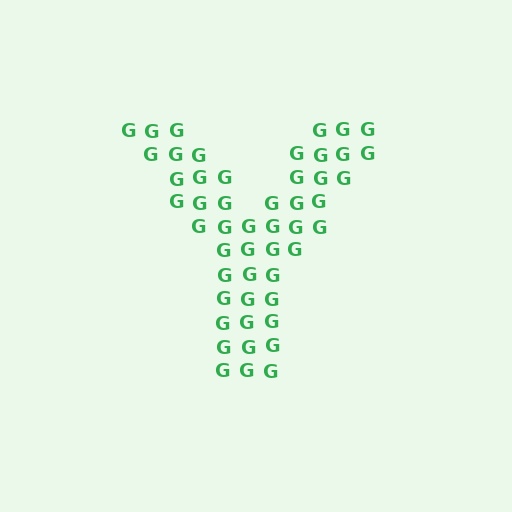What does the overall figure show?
The overall figure shows the letter Y.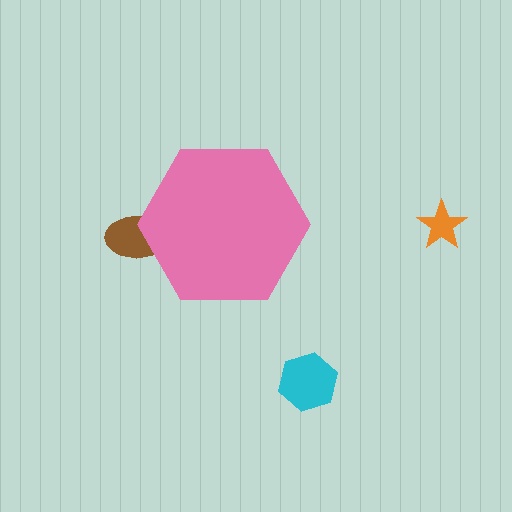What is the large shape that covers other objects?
A pink hexagon.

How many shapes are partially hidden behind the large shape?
1 shape is partially hidden.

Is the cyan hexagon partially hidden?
No, the cyan hexagon is fully visible.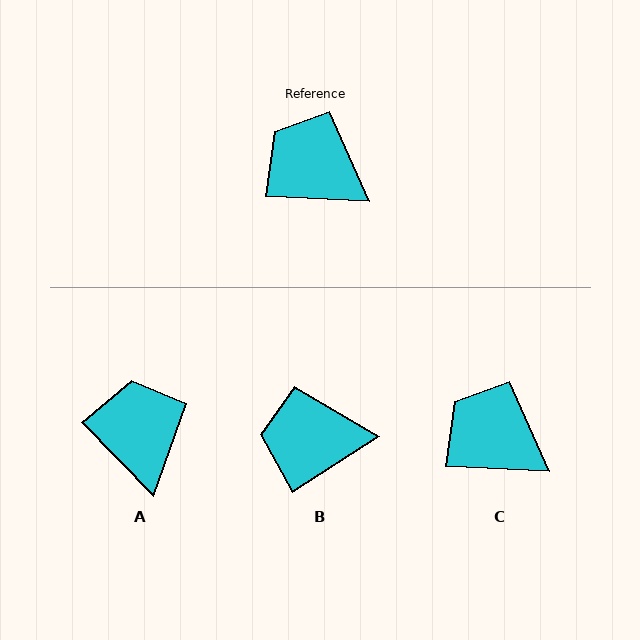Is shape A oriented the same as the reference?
No, it is off by about 43 degrees.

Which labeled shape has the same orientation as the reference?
C.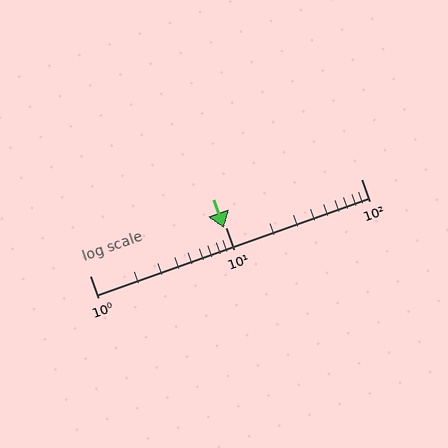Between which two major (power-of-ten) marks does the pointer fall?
The pointer is between 1 and 10.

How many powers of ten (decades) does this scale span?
The scale spans 2 decades, from 1 to 100.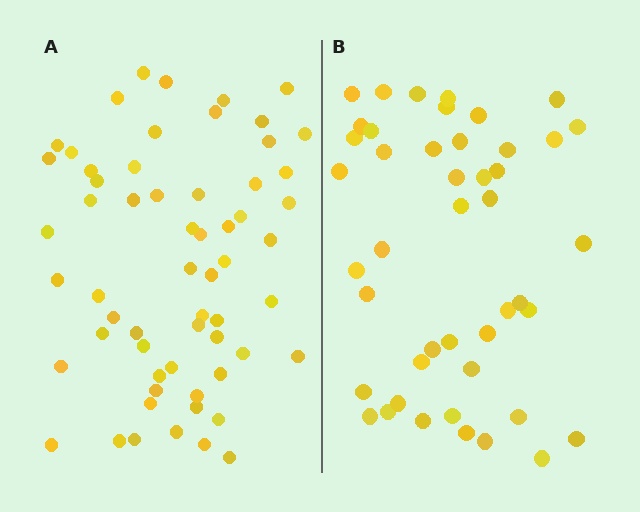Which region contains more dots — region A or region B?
Region A (the left region) has more dots.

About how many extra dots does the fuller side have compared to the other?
Region A has approximately 15 more dots than region B.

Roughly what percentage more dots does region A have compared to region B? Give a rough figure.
About 35% more.